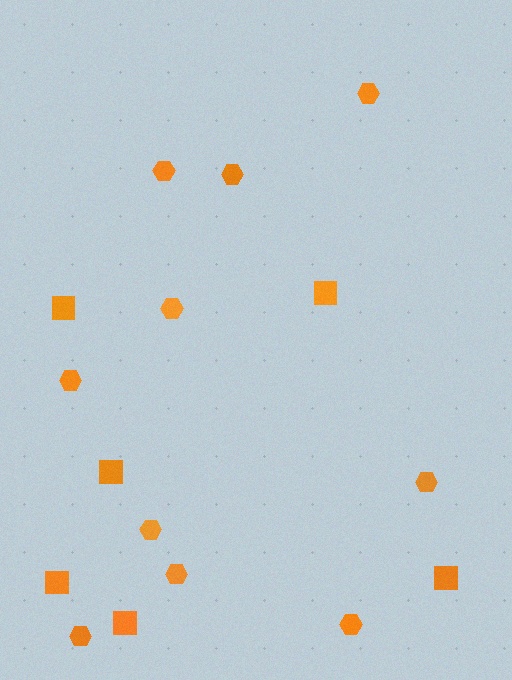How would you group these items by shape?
There are 2 groups: one group of hexagons (10) and one group of squares (6).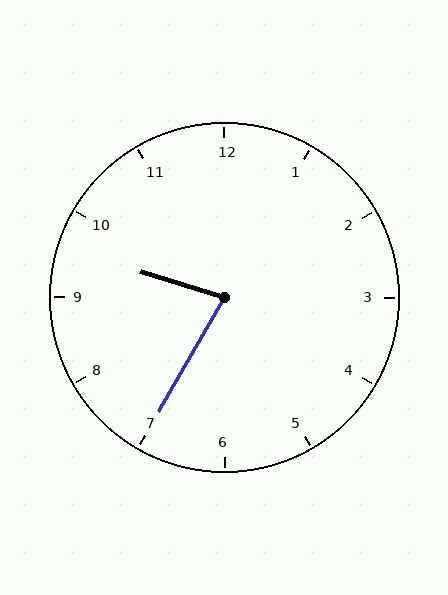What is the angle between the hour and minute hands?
Approximately 78 degrees.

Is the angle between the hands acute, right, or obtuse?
It is acute.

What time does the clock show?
9:35.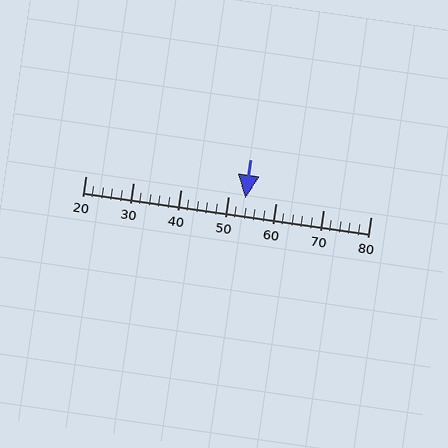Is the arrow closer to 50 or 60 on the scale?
The arrow is closer to 50.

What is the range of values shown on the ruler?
The ruler shows values from 20 to 80.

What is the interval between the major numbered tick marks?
The major tick marks are spaced 10 units apart.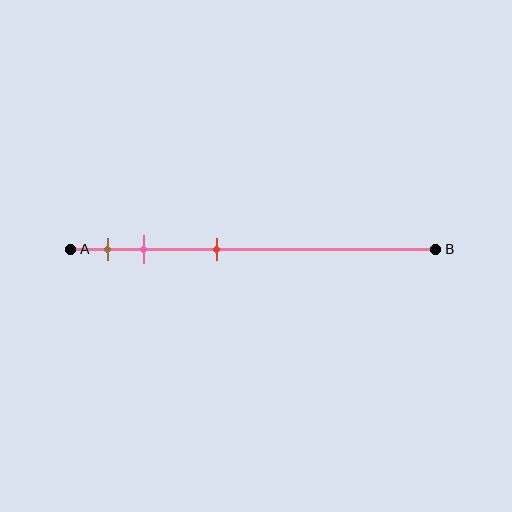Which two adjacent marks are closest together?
The brown and pink marks are the closest adjacent pair.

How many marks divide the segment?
There are 3 marks dividing the segment.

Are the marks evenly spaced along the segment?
No, the marks are not evenly spaced.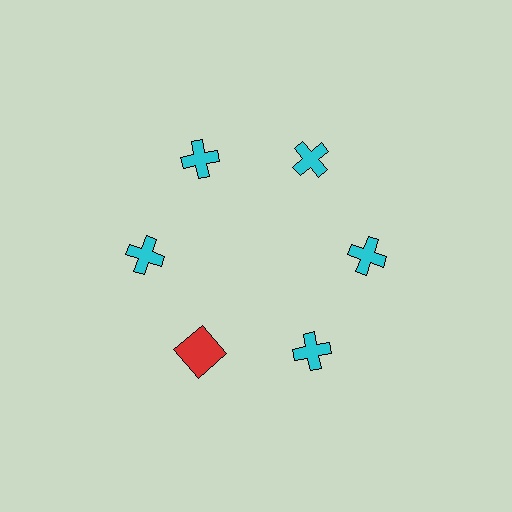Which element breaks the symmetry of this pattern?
The red square at roughly the 7 o'clock position breaks the symmetry. All other shapes are cyan crosses.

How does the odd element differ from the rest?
It differs in both color (red instead of cyan) and shape (square instead of cross).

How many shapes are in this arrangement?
There are 6 shapes arranged in a ring pattern.